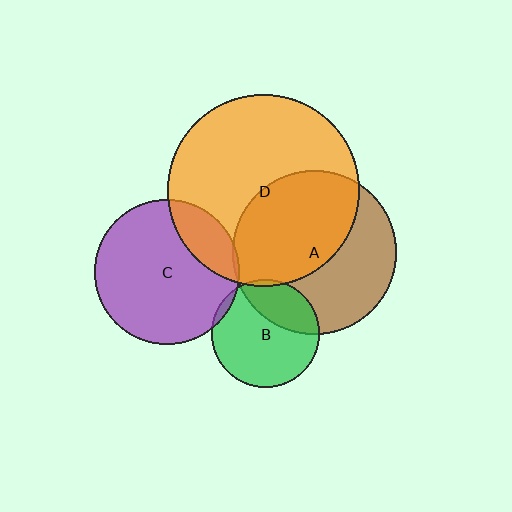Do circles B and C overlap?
Yes.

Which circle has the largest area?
Circle D (orange).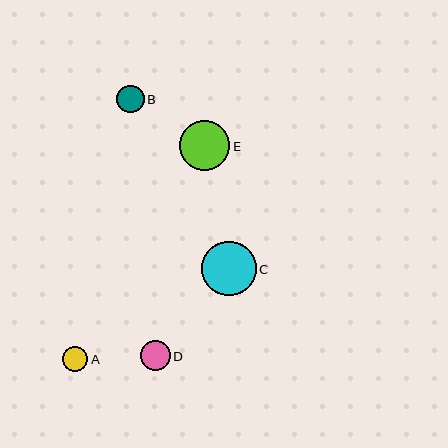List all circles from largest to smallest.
From largest to smallest: C, E, D, B, A.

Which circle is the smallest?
Circle A is the smallest with a size of approximately 25 pixels.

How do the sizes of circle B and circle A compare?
Circle B and circle A are approximately the same size.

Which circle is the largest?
Circle C is the largest with a size of approximately 55 pixels.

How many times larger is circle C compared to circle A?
Circle C is approximately 2.2 times the size of circle A.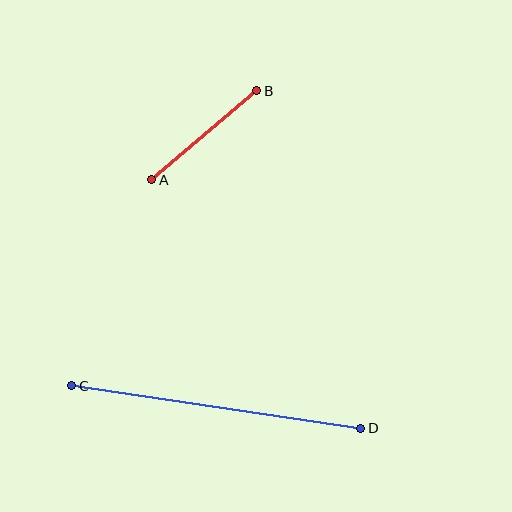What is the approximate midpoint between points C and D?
The midpoint is at approximately (216, 407) pixels.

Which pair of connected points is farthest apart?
Points C and D are farthest apart.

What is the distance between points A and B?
The distance is approximately 138 pixels.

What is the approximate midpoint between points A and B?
The midpoint is at approximately (204, 135) pixels.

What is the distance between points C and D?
The distance is approximately 292 pixels.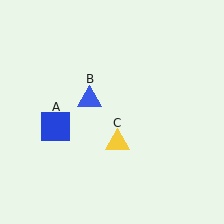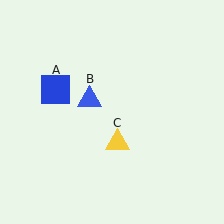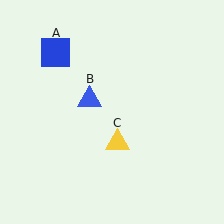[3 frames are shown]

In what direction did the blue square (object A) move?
The blue square (object A) moved up.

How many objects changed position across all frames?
1 object changed position: blue square (object A).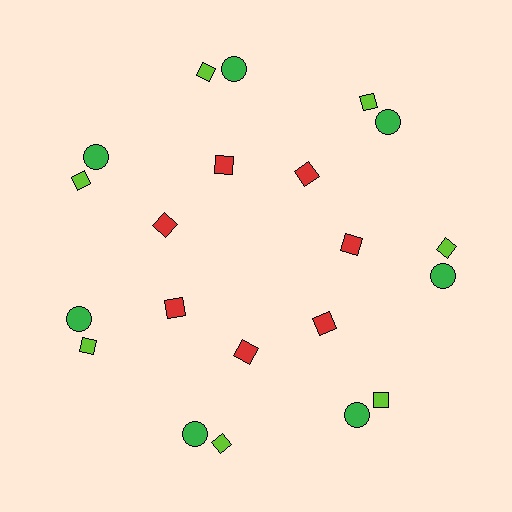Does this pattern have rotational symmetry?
Yes, this pattern has 7-fold rotational symmetry. It looks the same after rotating 51 degrees around the center.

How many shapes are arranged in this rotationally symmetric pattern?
There are 21 shapes, arranged in 7 groups of 3.